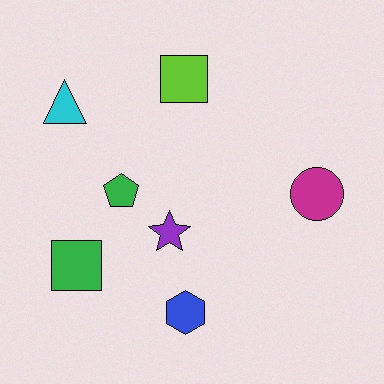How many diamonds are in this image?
There are no diamonds.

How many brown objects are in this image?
There are no brown objects.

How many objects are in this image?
There are 7 objects.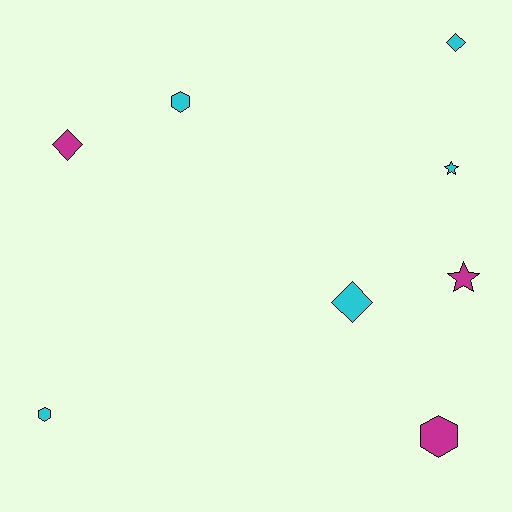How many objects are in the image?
There are 8 objects.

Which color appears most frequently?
Cyan, with 5 objects.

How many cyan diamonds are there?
There are 2 cyan diamonds.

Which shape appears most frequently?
Diamond, with 3 objects.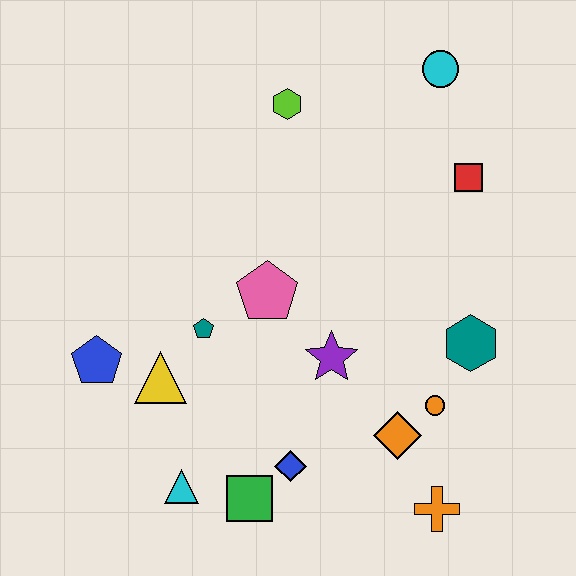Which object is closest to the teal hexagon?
The orange circle is closest to the teal hexagon.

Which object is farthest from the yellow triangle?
The cyan circle is farthest from the yellow triangle.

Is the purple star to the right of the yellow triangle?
Yes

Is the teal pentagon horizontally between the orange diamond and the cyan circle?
No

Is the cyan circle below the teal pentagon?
No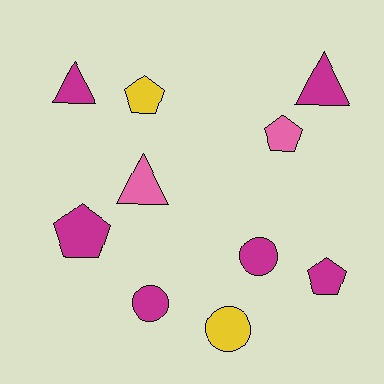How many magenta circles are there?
There are 2 magenta circles.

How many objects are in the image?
There are 10 objects.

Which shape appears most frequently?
Pentagon, with 4 objects.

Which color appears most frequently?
Magenta, with 6 objects.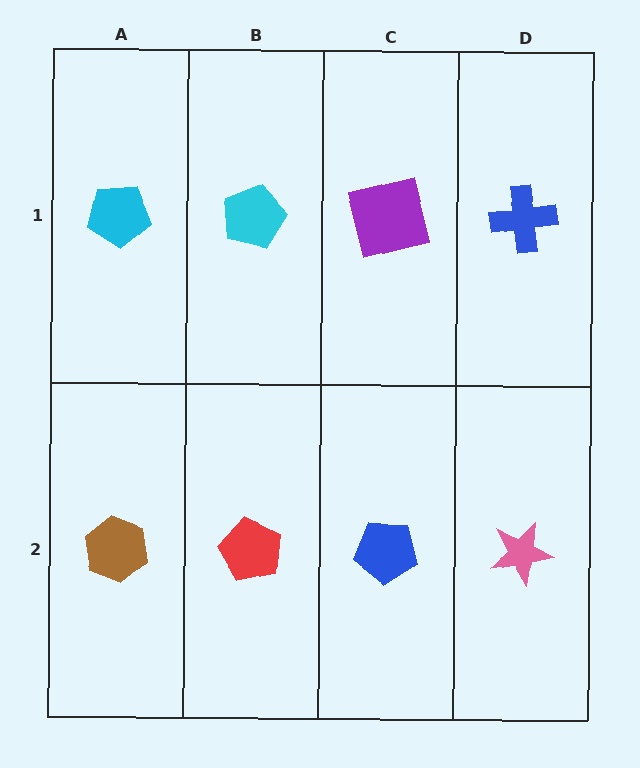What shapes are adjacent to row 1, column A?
A brown hexagon (row 2, column A), a cyan pentagon (row 1, column B).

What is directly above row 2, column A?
A cyan pentagon.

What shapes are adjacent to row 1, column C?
A blue pentagon (row 2, column C), a cyan pentagon (row 1, column B), a blue cross (row 1, column D).